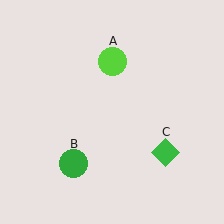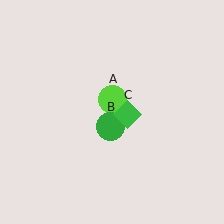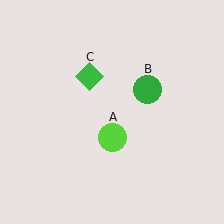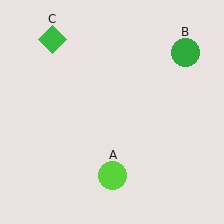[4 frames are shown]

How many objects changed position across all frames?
3 objects changed position: lime circle (object A), green circle (object B), green diamond (object C).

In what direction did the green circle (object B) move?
The green circle (object B) moved up and to the right.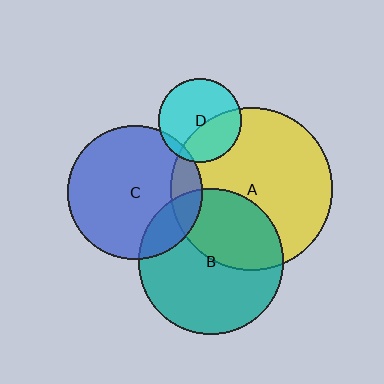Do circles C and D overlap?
Yes.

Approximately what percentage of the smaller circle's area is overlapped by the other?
Approximately 5%.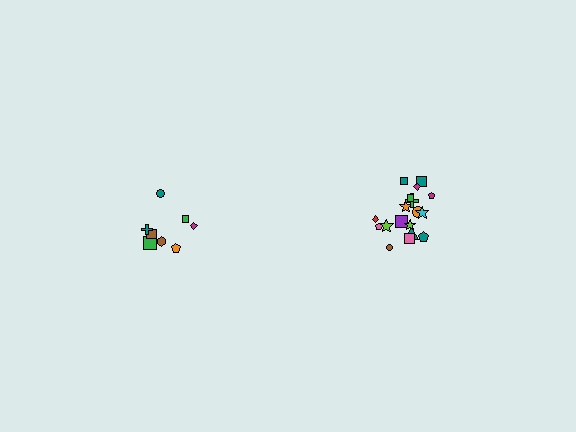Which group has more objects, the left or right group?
The right group.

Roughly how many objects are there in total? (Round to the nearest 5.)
Roughly 25 objects in total.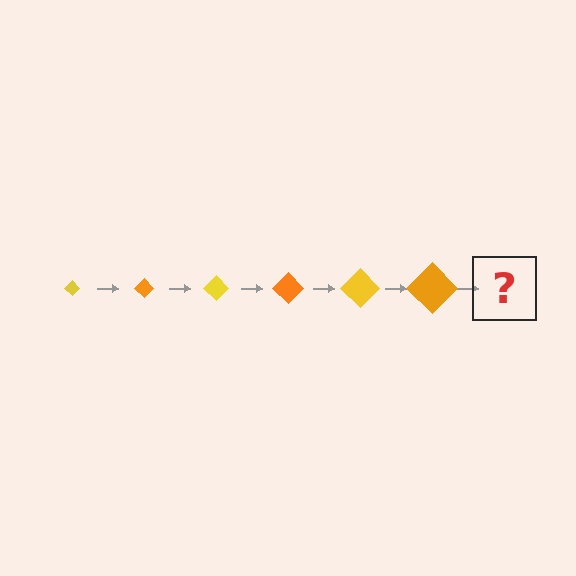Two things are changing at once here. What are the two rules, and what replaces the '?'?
The two rules are that the diamond grows larger each step and the color cycles through yellow and orange. The '?' should be a yellow diamond, larger than the previous one.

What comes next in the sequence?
The next element should be a yellow diamond, larger than the previous one.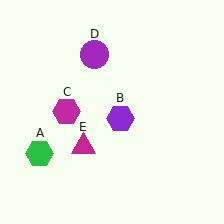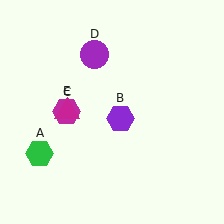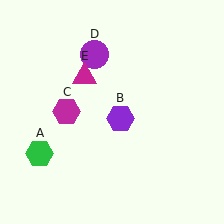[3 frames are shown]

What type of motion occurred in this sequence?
The magenta triangle (object E) rotated clockwise around the center of the scene.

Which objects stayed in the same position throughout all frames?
Green hexagon (object A) and purple hexagon (object B) and magenta hexagon (object C) and purple circle (object D) remained stationary.